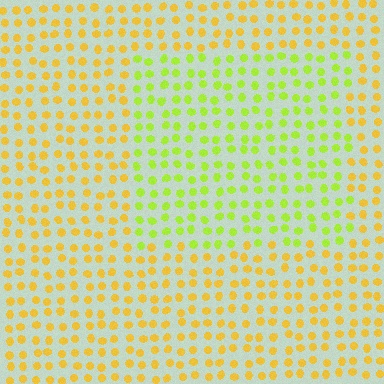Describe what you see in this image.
The image is filled with small yellow elements in a uniform arrangement. A rectangle-shaped region is visible where the elements are tinted to a slightly different hue, forming a subtle color boundary.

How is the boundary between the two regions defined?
The boundary is defined purely by a slight shift in hue (about 39 degrees). Spacing, size, and orientation are identical on both sides.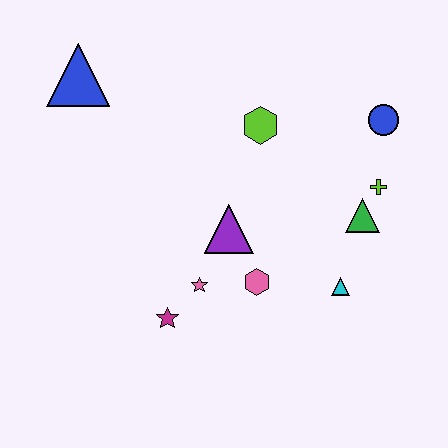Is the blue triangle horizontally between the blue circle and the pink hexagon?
No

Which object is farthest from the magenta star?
The blue circle is farthest from the magenta star.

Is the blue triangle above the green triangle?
Yes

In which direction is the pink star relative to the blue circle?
The pink star is to the left of the blue circle.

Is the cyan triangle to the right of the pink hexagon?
Yes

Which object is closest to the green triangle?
The lime cross is closest to the green triangle.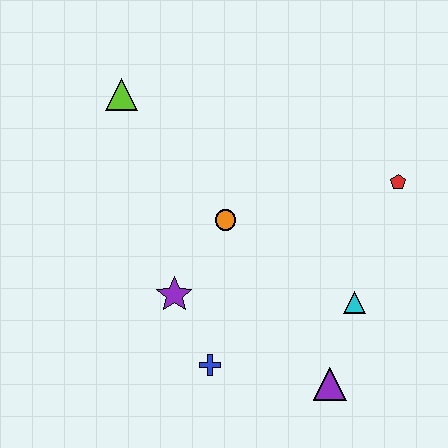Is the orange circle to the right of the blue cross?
Yes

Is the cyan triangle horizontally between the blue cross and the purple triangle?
No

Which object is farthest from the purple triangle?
The lime triangle is farthest from the purple triangle.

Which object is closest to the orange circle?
The purple star is closest to the orange circle.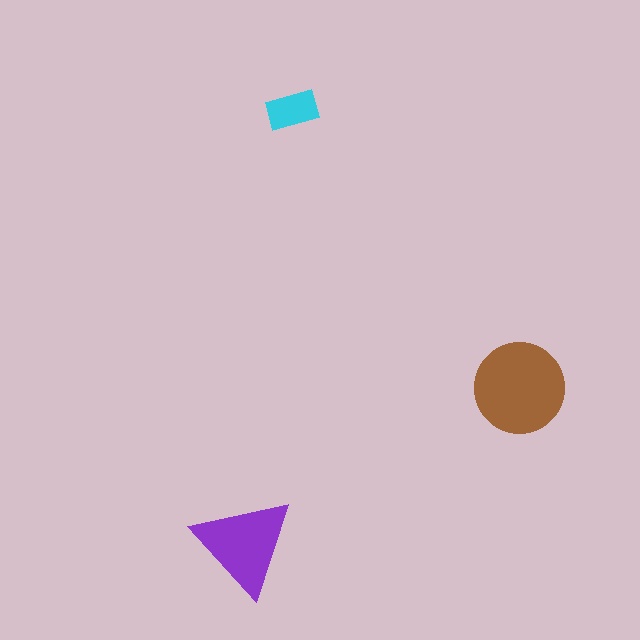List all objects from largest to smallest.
The brown circle, the purple triangle, the cyan rectangle.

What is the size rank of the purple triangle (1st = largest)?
2nd.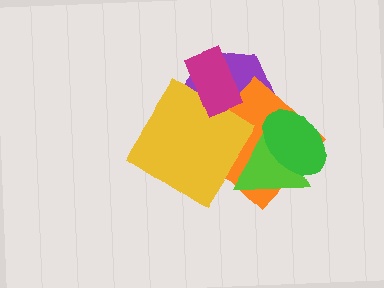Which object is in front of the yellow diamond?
The magenta rectangle is in front of the yellow diamond.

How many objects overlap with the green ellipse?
2 objects overlap with the green ellipse.